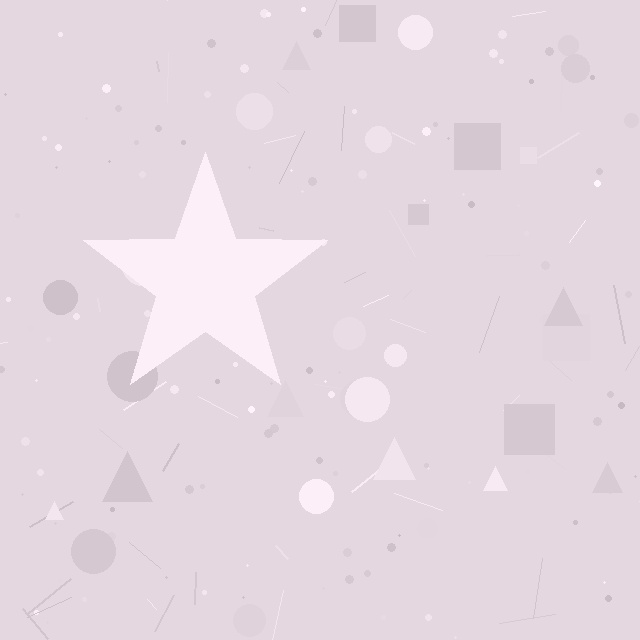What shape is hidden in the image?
A star is hidden in the image.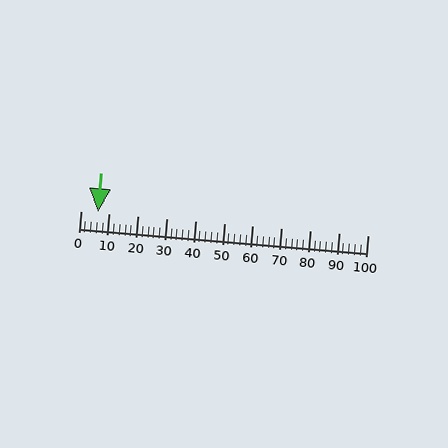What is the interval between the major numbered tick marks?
The major tick marks are spaced 10 units apart.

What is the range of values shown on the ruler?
The ruler shows values from 0 to 100.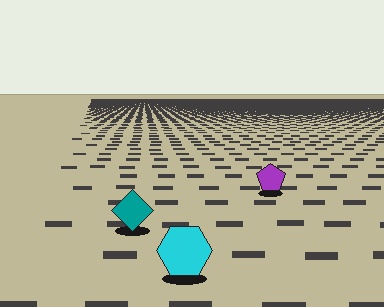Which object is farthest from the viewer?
The purple pentagon is farthest from the viewer. It appears smaller and the ground texture around it is denser.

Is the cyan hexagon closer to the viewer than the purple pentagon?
Yes. The cyan hexagon is closer — you can tell from the texture gradient: the ground texture is coarser near it.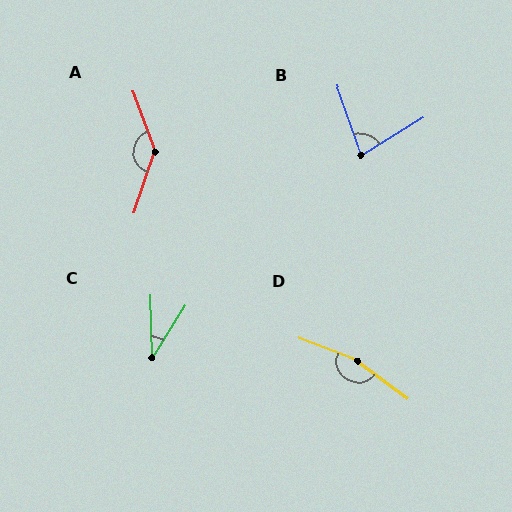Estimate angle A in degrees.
Approximately 141 degrees.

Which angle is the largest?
D, at approximately 164 degrees.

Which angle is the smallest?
C, at approximately 33 degrees.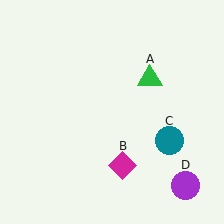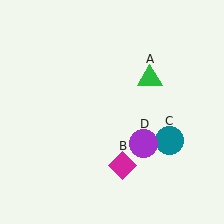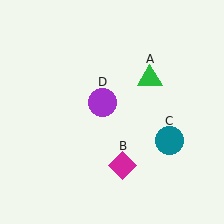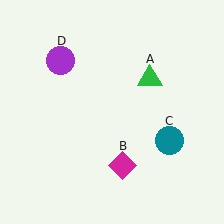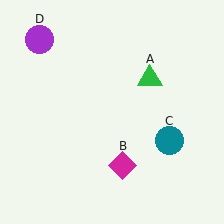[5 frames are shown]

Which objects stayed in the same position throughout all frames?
Green triangle (object A) and magenta diamond (object B) and teal circle (object C) remained stationary.